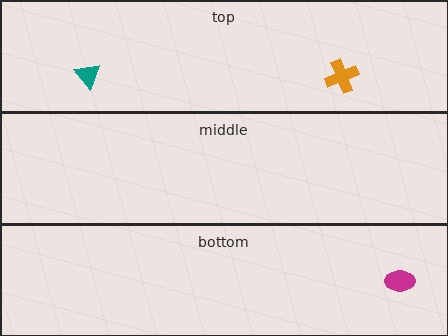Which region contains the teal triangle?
The top region.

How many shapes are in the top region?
2.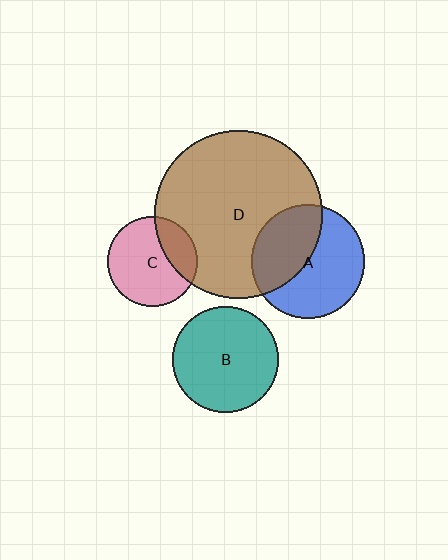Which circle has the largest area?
Circle D (brown).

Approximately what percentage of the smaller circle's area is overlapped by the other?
Approximately 25%.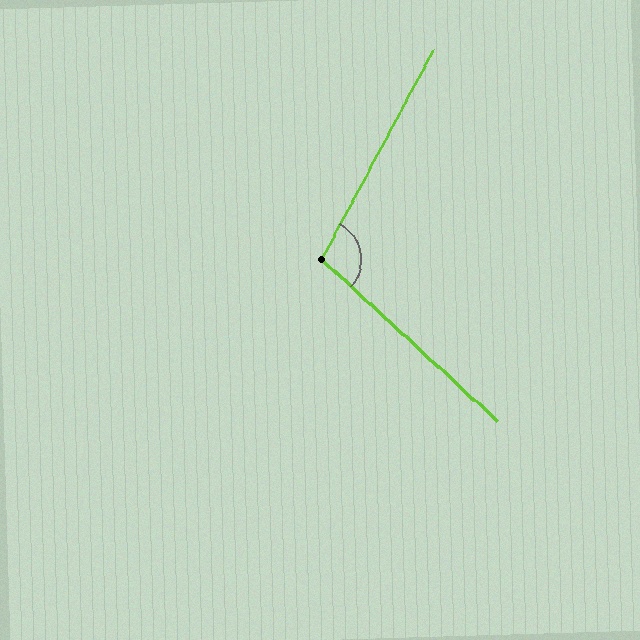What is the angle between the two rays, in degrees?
Approximately 104 degrees.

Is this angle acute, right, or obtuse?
It is obtuse.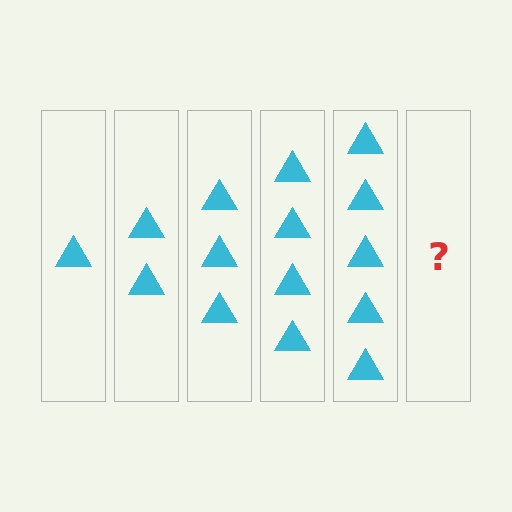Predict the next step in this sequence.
The next step is 6 triangles.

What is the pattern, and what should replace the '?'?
The pattern is that each step adds one more triangle. The '?' should be 6 triangles.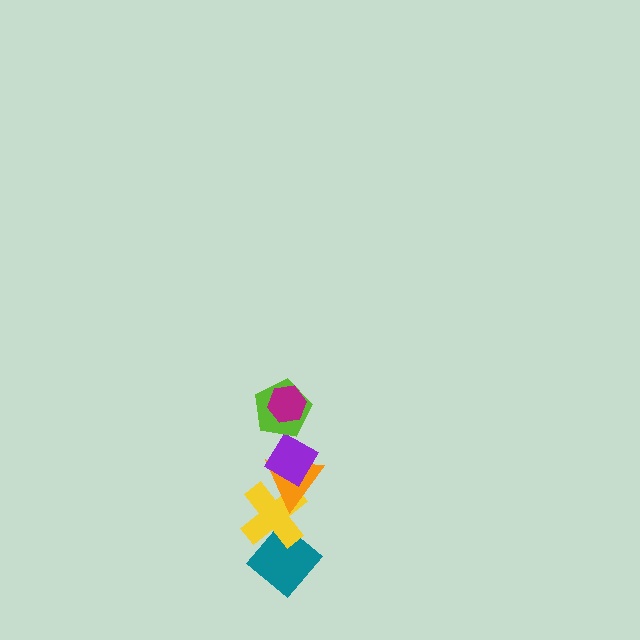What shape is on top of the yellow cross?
The orange triangle is on top of the yellow cross.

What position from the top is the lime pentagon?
The lime pentagon is 2nd from the top.